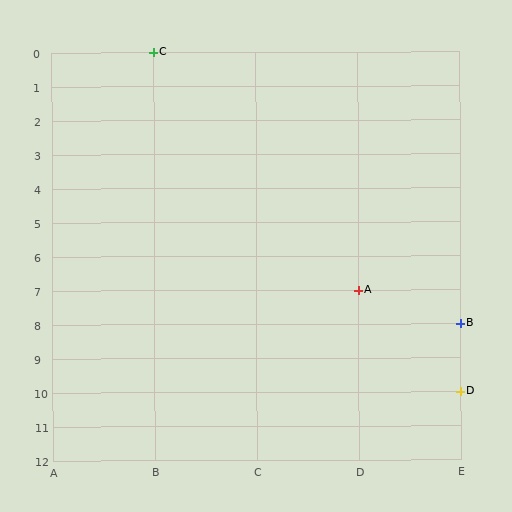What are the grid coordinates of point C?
Point C is at grid coordinates (B, 0).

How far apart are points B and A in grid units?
Points B and A are 1 column and 1 row apart (about 1.4 grid units diagonally).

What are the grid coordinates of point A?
Point A is at grid coordinates (D, 7).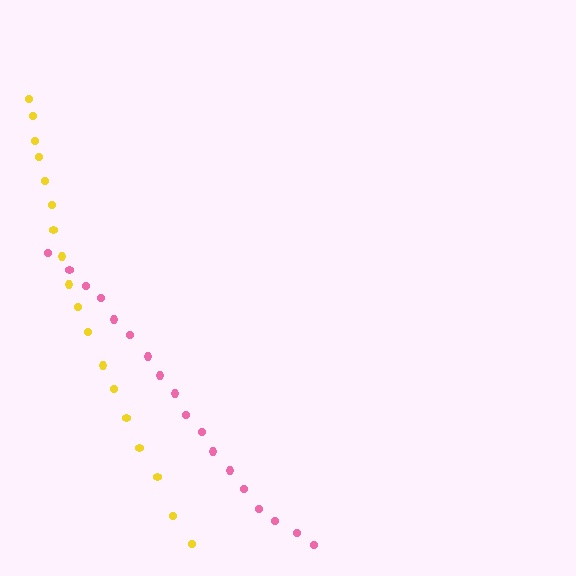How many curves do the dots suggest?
There are 2 distinct paths.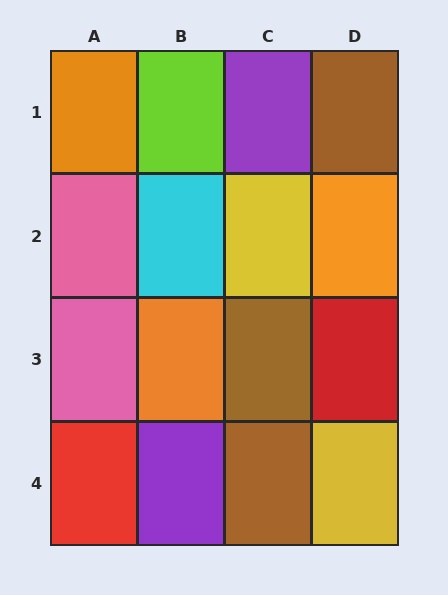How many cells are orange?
3 cells are orange.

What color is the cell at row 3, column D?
Red.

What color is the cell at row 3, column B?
Orange.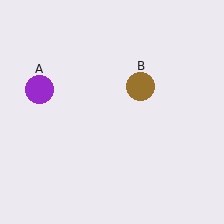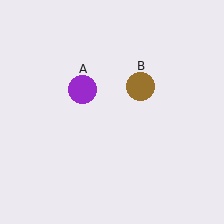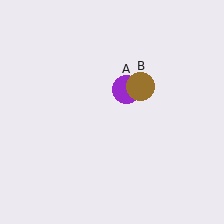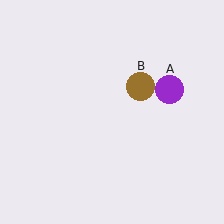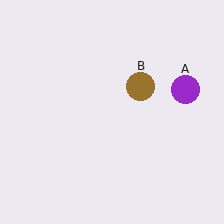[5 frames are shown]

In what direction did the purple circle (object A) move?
The purple circle (object A) moved right.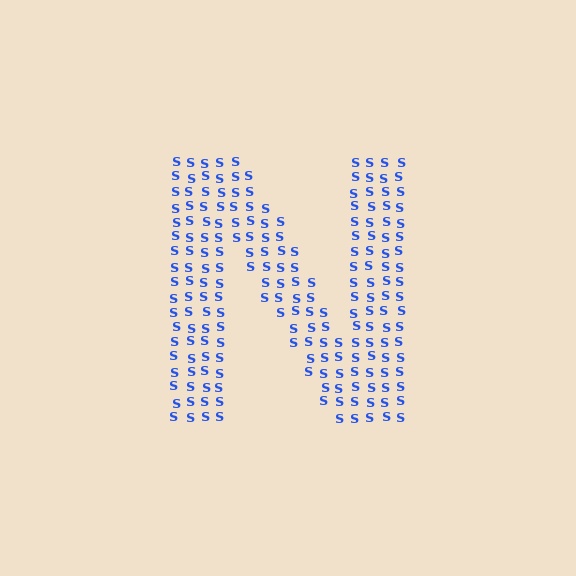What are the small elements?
The small elements are letter S's.